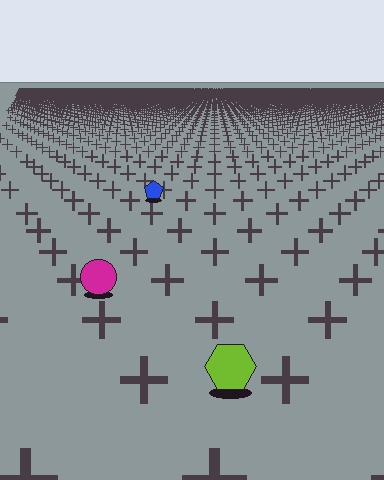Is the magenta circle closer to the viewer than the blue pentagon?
Yes. The magenta circle is closer — you can tell from the texture gradient: the ground texture is coarser near it.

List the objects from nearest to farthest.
From nearest to farthest: the lime hexagon, the magenta circle, the blue pentagon.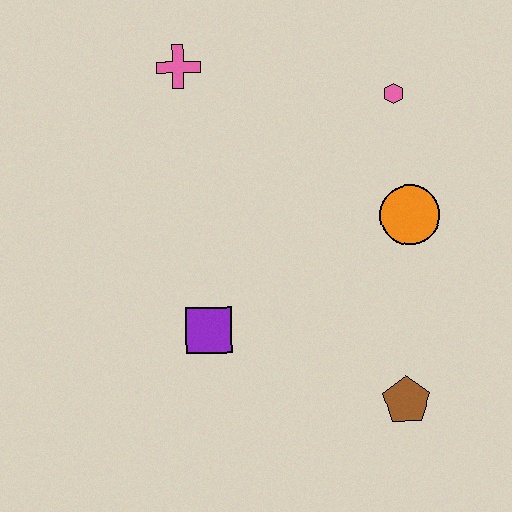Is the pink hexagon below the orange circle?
No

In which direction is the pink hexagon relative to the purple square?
The pink hexagon is above the purple square.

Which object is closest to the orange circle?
The pink hexagon is closest to the orange circle.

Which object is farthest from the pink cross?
The brown pentagon is farthest from the pink cross.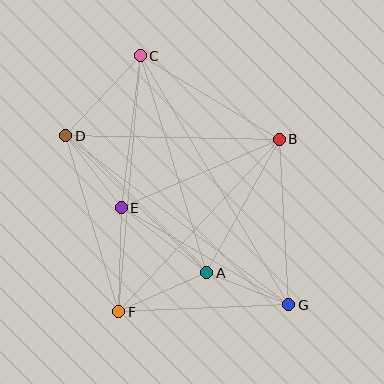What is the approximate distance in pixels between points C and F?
The distance between C and F is approximately 257 pixels.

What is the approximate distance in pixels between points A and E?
The distance between A and E is approximately 108 pixels.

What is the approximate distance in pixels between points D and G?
The distance between D and G is approximately 280 pixels.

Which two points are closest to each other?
Points A and G are closest to each other.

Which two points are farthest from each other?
Points C and G are farthest from each other.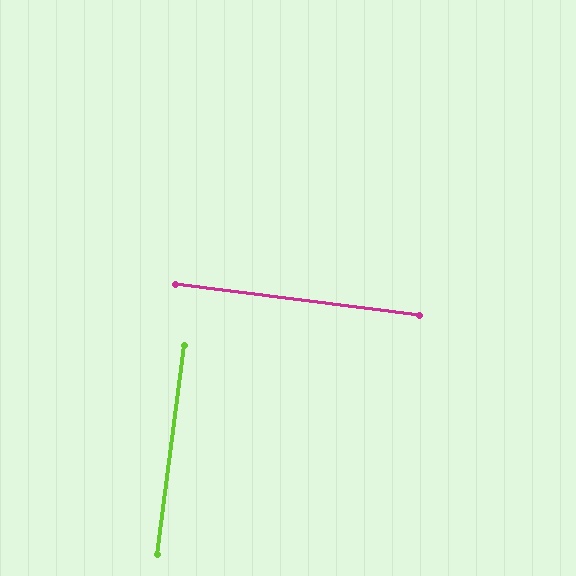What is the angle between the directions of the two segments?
Approximately 90 degrees.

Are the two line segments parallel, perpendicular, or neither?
Perpendicular — they meet at approximately 90°.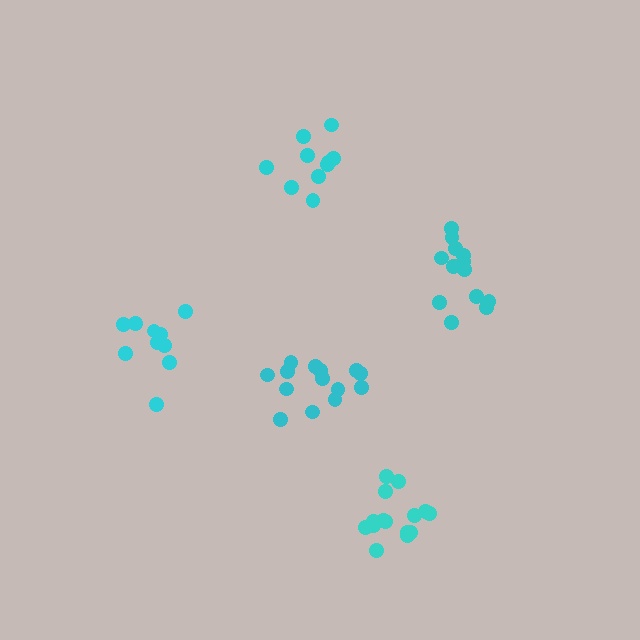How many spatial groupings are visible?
There are 5 spatial groupings.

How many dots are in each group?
Group 1: 14 dots, Group 2: 10 dots, Group 3: 15 dots, Group 4: 14 dots, Group 5: 10 dots (63 total).